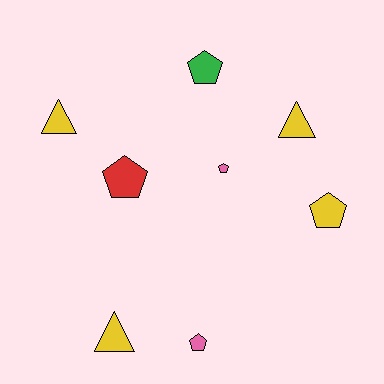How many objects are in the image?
There are 8 objects.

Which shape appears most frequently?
Pentagon, with 5 objects.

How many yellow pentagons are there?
There is 1 yellow pentagon.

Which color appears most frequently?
Yellow, with 4 objects.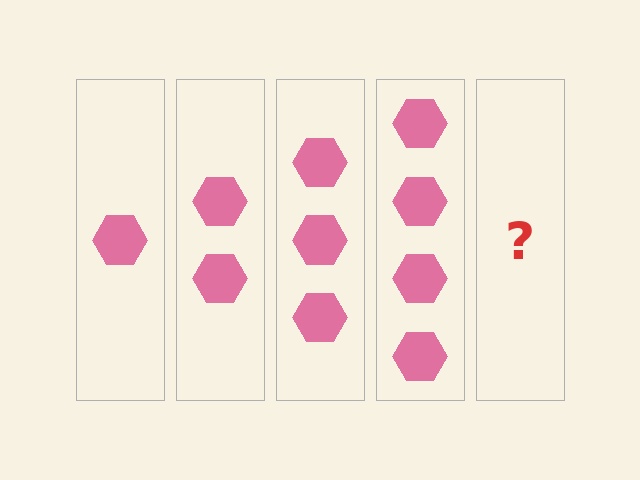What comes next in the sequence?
The next element should be 5 hexagons.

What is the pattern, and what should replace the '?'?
The pattern is that each step adds one more hexagon. The '?' should be 5 hexagons.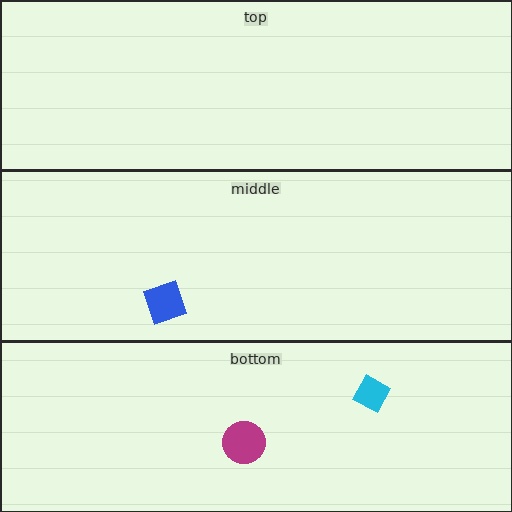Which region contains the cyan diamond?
The bottom region.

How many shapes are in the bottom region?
2.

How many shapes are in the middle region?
1.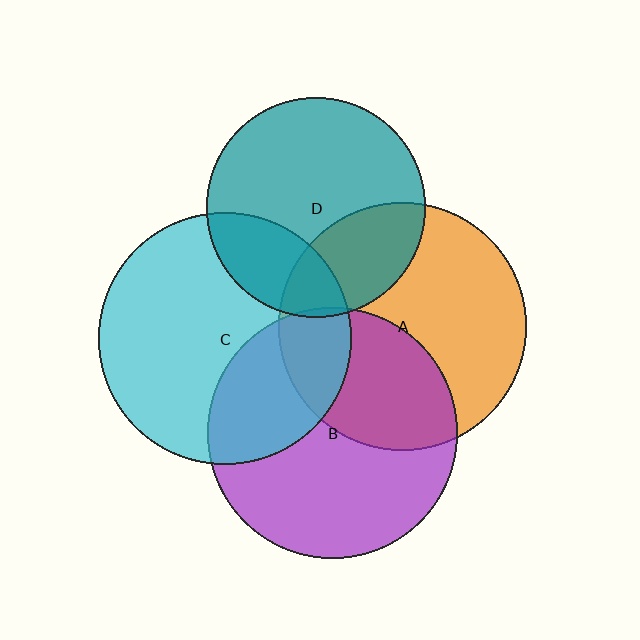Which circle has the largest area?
Circle C (cyan).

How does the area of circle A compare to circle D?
Approximately 1.3 times.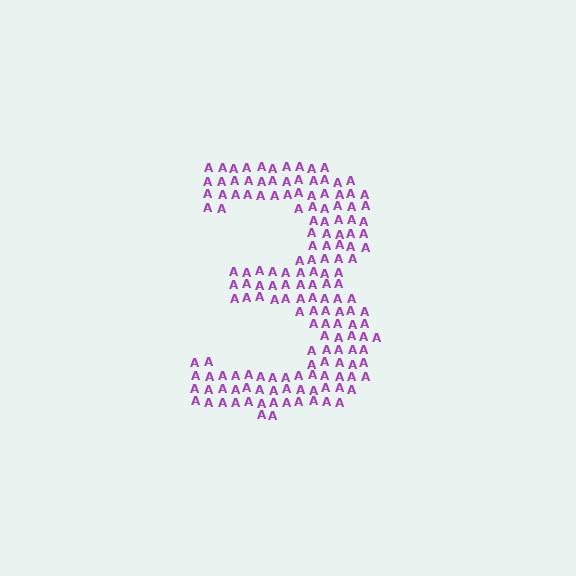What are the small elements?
The small elements are letter A's.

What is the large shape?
The large shape is the digit 3.